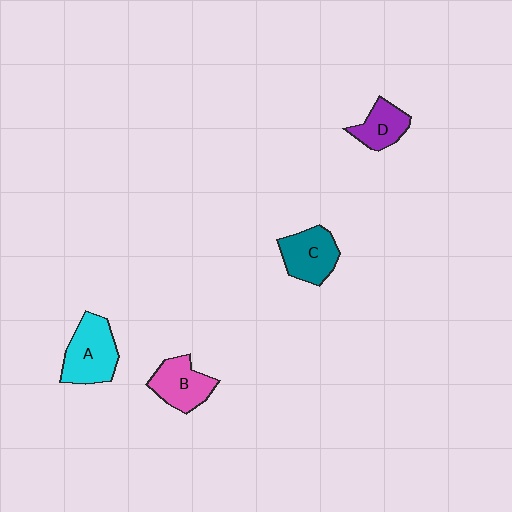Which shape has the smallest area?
Shape D (purple).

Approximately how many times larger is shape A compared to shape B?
Approximately 1.2 times.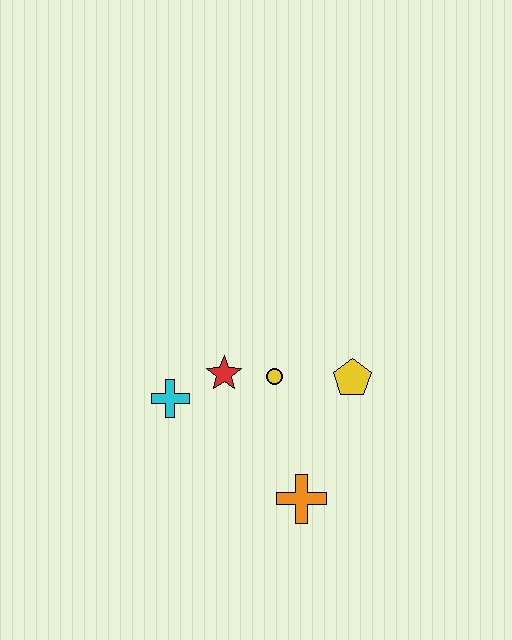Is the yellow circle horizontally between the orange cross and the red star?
Yes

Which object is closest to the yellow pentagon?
The yellow circle is closest to the yellow pentagon.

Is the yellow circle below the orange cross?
No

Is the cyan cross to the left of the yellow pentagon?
Yes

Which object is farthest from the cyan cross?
The yellow pentagon is farthest from the cyan cross.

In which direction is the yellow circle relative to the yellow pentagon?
The yellow circle is to the left of the yellow pentagon.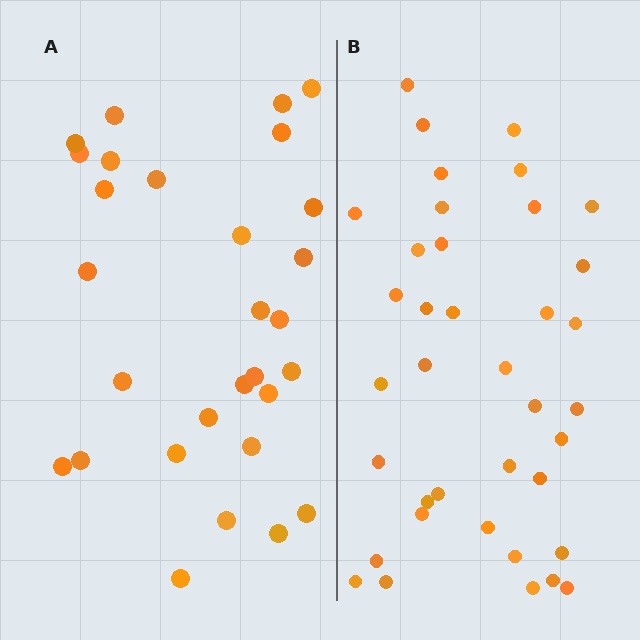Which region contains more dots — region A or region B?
Region B (the right region) has more dots.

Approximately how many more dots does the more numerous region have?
Region B has roughly 8 or so more dots than region A.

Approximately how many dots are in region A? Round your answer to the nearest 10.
About 30 dots. (The exact count is 29, which rounds to 30.)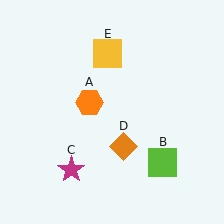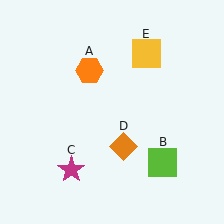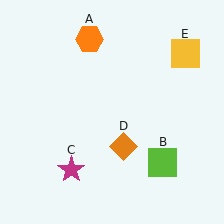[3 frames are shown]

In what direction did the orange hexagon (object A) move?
The orange hexagon (object A) moved up.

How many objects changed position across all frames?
2 objects changed position: orange hexagon (object A), yellow square (object E).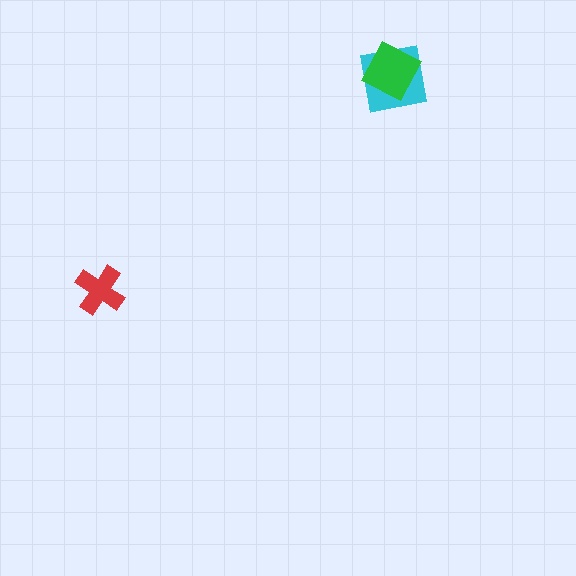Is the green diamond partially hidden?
No, no other shape covers it.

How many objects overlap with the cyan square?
1 object overlaps with the cyan square.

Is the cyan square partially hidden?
Yes, it is partially covered by another shape.